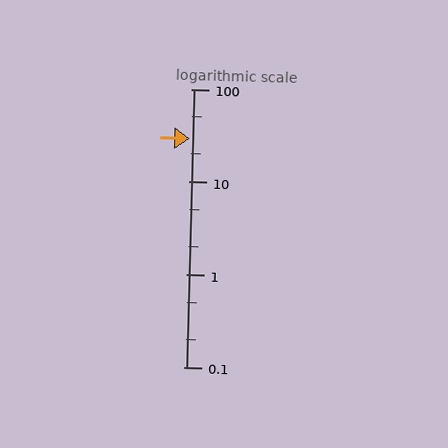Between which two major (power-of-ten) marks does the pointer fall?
The pointer is between 10 and 100.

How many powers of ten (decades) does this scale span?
The scale spans 3 decades, from 0.1 to 100.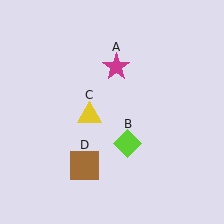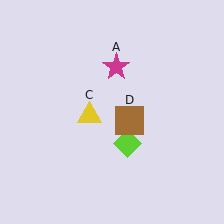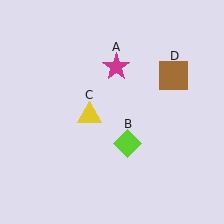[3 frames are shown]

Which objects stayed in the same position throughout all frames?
Magenta star (object A) and lime diamond (object B) and yellow triangle (object C) remained stationary.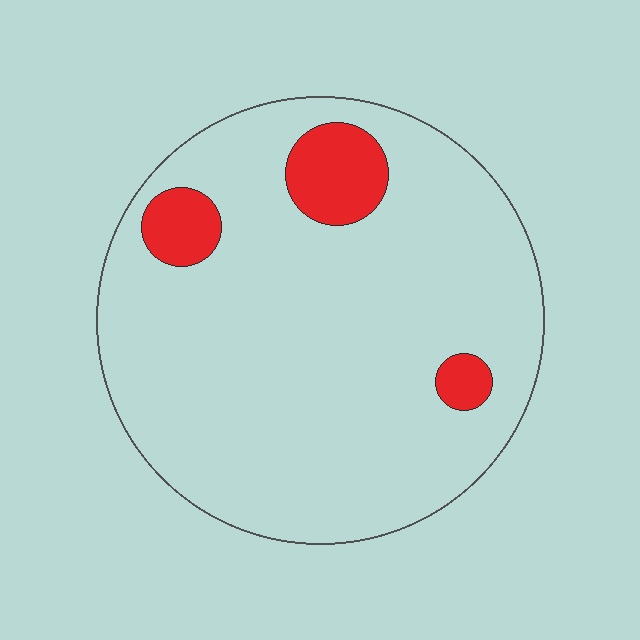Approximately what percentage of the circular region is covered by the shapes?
Approximately 10%.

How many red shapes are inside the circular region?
3.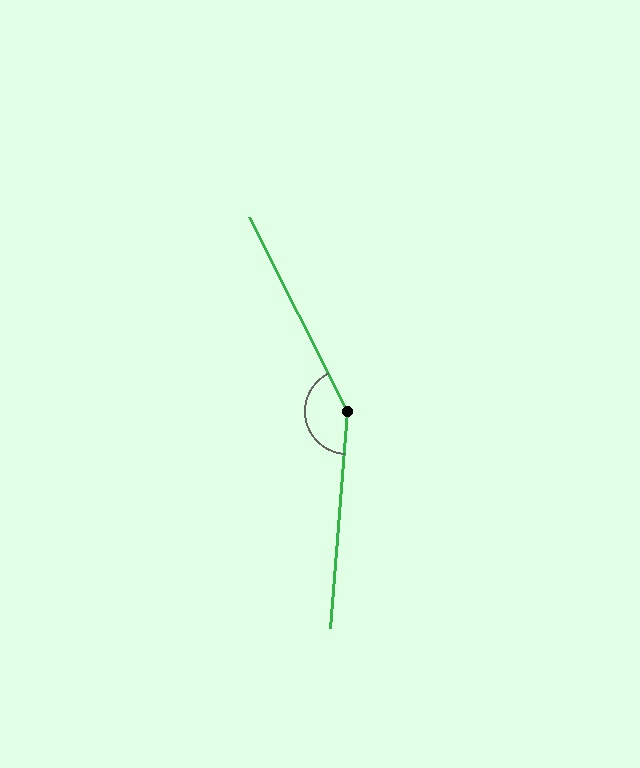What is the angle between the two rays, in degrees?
Approximately 149 degrees.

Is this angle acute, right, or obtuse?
It is obtuse.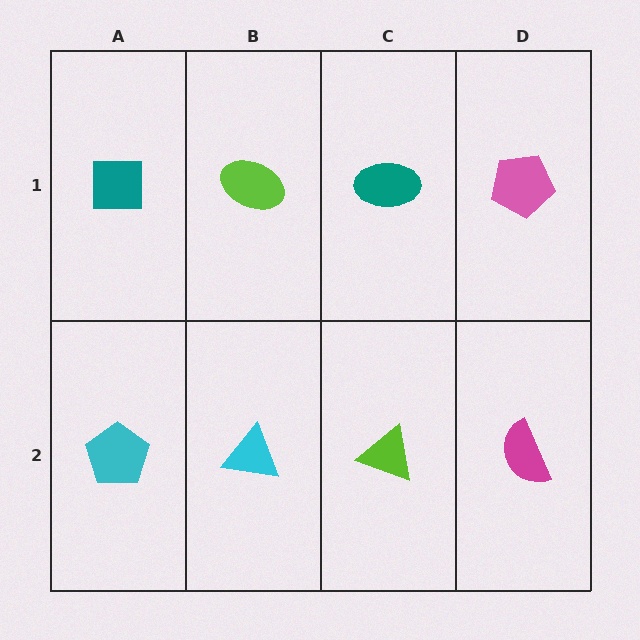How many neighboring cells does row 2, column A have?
2.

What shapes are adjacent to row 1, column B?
A cyan triangle (row 2, column B), a teal square (row 1, column A), a teal ellipse (row 1, column C).